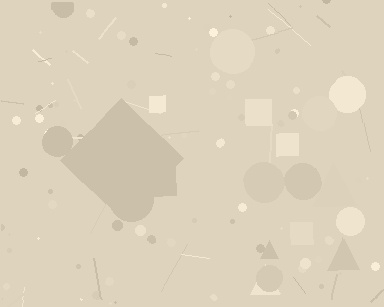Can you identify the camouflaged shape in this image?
The camouflaged shape is a diamond.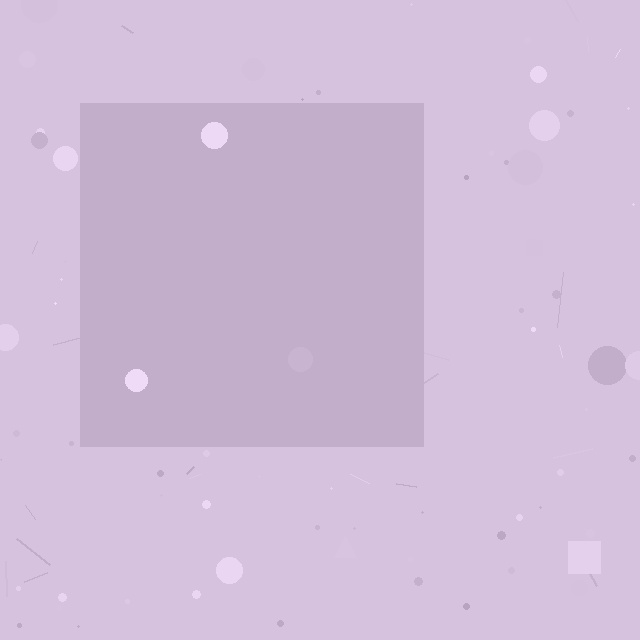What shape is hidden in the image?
A square is hidden in the image.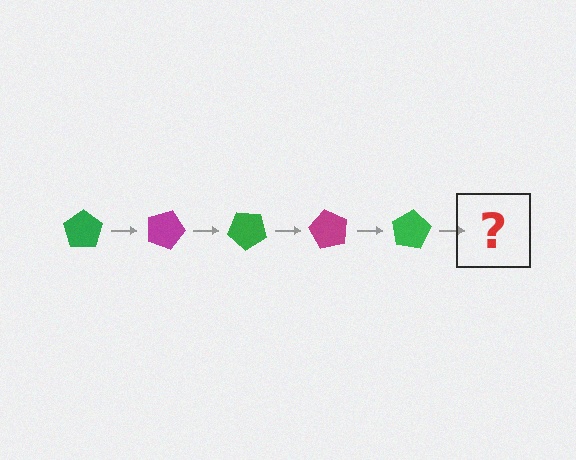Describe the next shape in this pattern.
It should be a magenta pentagon, rotated 100 degrees from the start.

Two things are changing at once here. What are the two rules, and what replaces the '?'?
The two rules are that it rotates 20 degrees each step and the color cycles through green and magenta. The '?' should be a magenta pentagon, rotated 100 degrees from the start.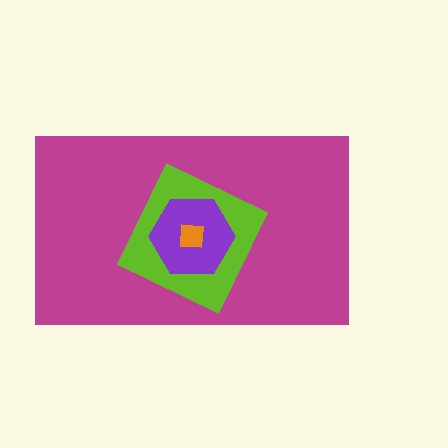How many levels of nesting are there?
4.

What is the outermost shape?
The magenta rectangle.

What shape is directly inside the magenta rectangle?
The lime diamond.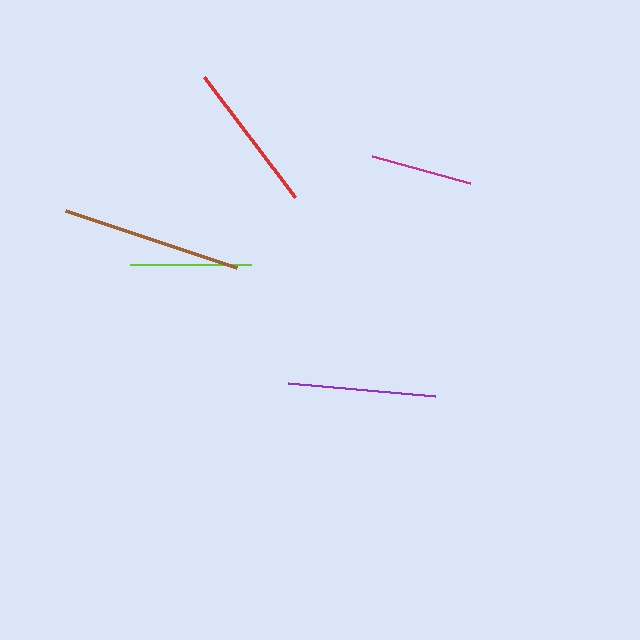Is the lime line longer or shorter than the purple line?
The purple line is longer than the lime line.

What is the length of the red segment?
The red segment is approximately 151 pixels long.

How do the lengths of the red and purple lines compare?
The red and purple lines are approximately the same length.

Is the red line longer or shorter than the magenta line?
The red line is longer than the magenta line.